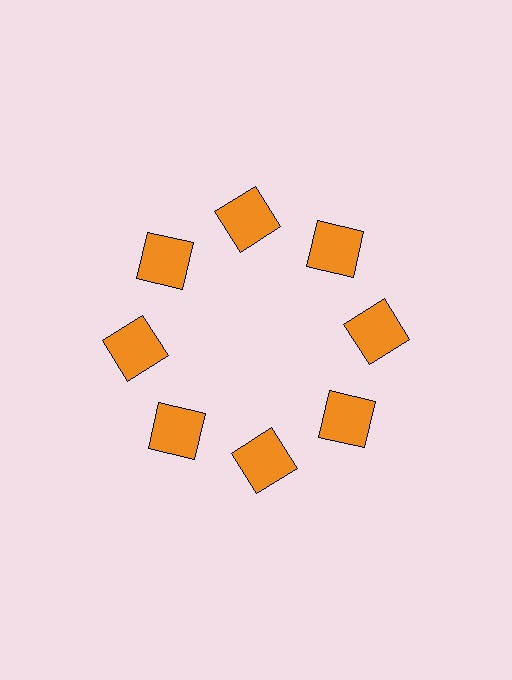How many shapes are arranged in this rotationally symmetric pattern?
There are 8 shapes, arranged in 8 groups of 1.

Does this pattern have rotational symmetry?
Yes, this pattern has 8-fold rotational symmetry. It looks the same after rotating 45 degrees around the center.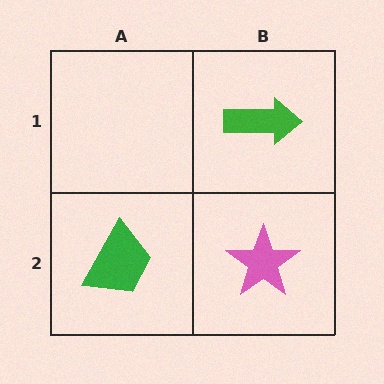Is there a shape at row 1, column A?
No, that cell is empty.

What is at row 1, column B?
A green arrow.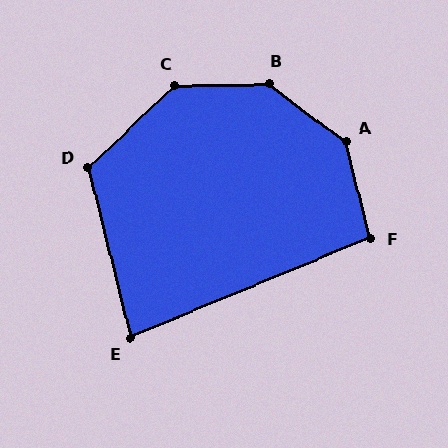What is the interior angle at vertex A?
Approximately 141 degrees (obtuse).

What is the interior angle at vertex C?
Approximately 137 degrees (obtuse).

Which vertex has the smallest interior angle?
E, at approximately 81 degrees.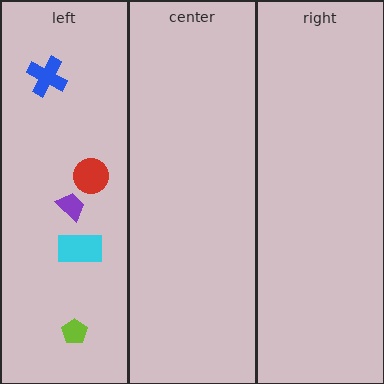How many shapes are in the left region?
5.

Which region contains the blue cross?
The left region.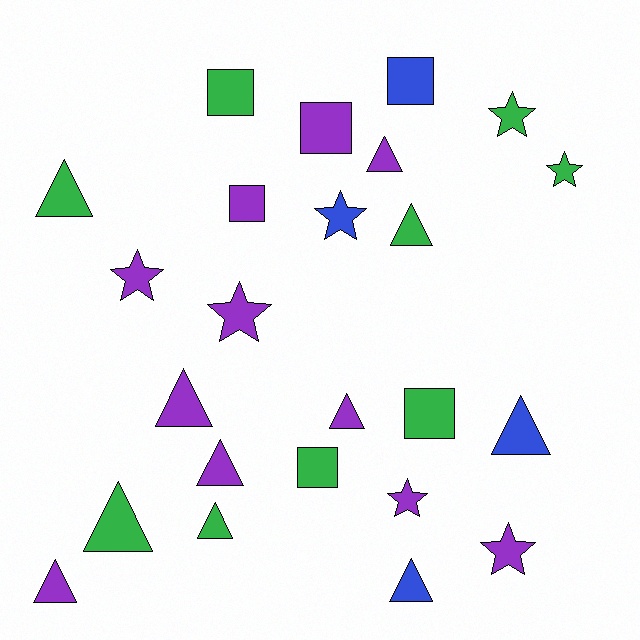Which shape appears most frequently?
Triangle, with 11 objects.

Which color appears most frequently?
Purple, with 11 objects.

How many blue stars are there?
There is 1 blue star.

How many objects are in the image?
There are 24 objects.